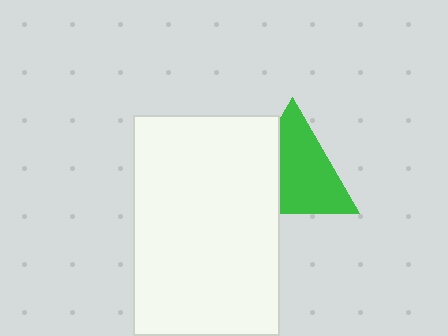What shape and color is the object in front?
The object in front is a white rectangle.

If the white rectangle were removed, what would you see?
You would see the complete green triangle.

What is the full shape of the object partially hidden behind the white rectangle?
The partially hidden object is a green triangle.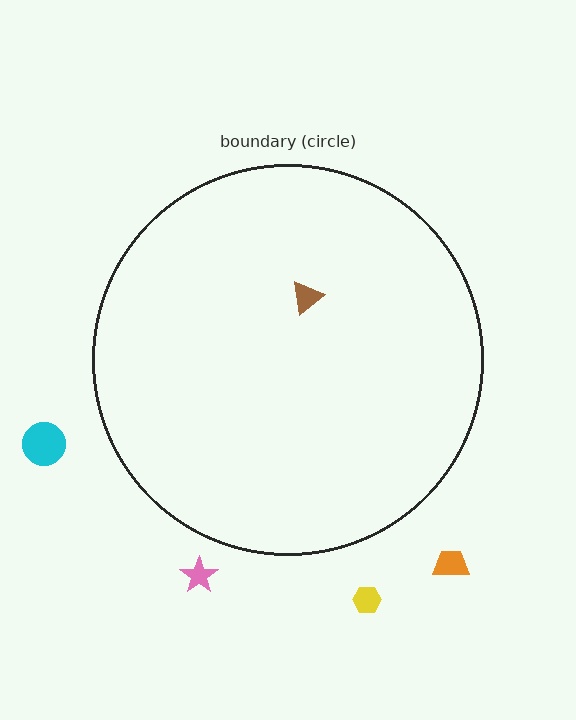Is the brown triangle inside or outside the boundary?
Inside.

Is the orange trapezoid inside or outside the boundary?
Outside.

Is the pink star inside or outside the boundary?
Outside.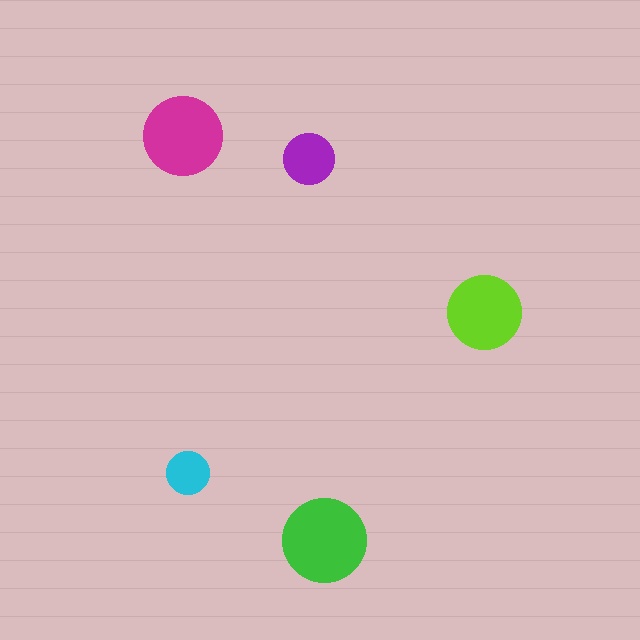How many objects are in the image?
There are 5 objects in the image.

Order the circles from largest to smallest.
the green one, the magenta one, the lime one, the purple one, the cyan one.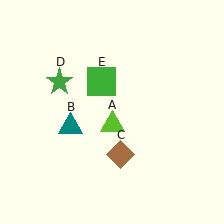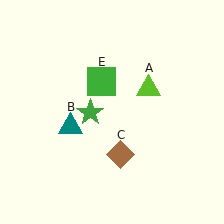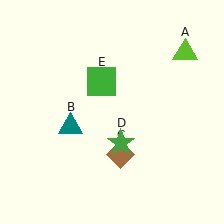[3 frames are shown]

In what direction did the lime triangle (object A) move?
The lime triangle (object A) moved up and to the right.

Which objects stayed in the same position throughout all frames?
Teal triangle (object B) and brown diamond (object C) and green square (object E) remained stationary.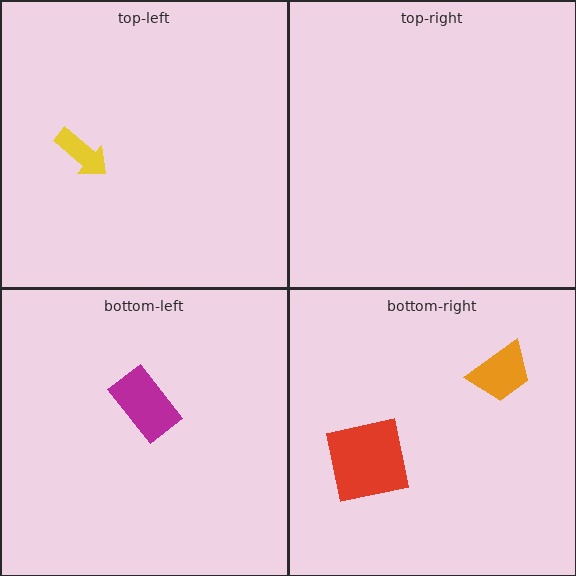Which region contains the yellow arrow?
The top-left region.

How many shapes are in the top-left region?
1.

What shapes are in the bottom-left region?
The magenta rectangle.